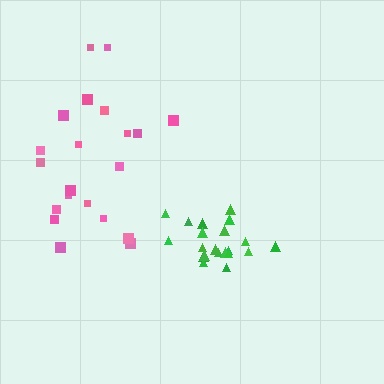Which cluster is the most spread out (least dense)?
Pink.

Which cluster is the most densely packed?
Green.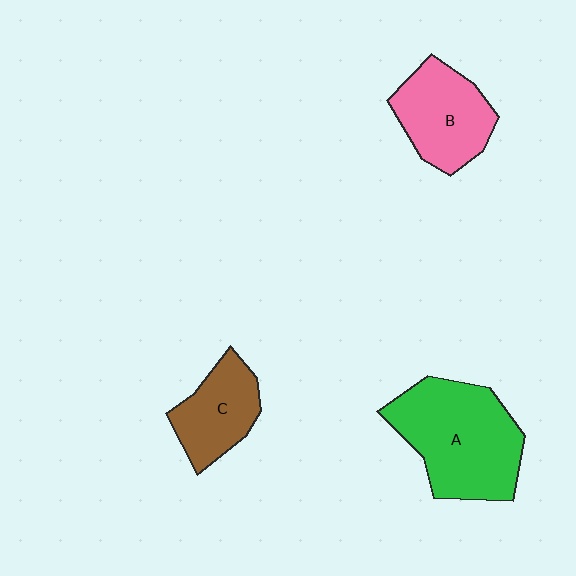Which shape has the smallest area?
Shape C (brown).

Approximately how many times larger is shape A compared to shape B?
Approximately 1.5 times.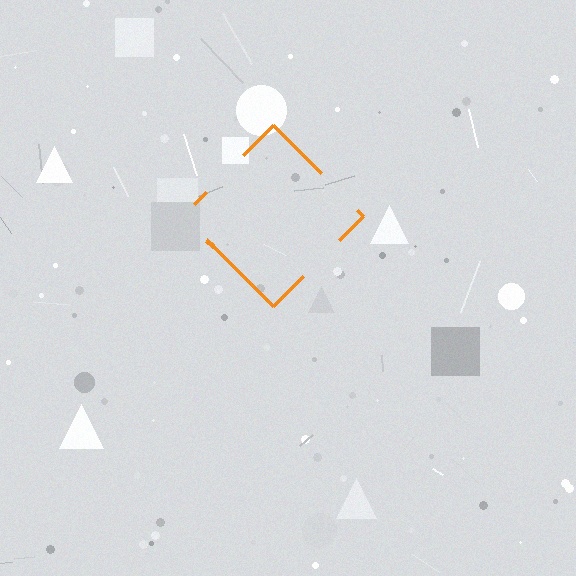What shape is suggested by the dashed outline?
The dashed outline suggests a diamond.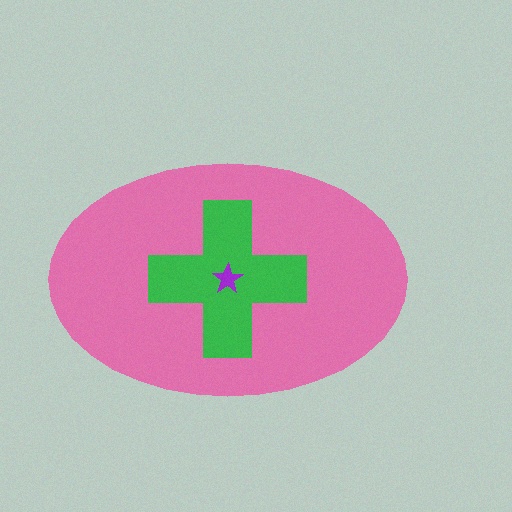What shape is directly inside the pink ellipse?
The green cross.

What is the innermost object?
The purple star.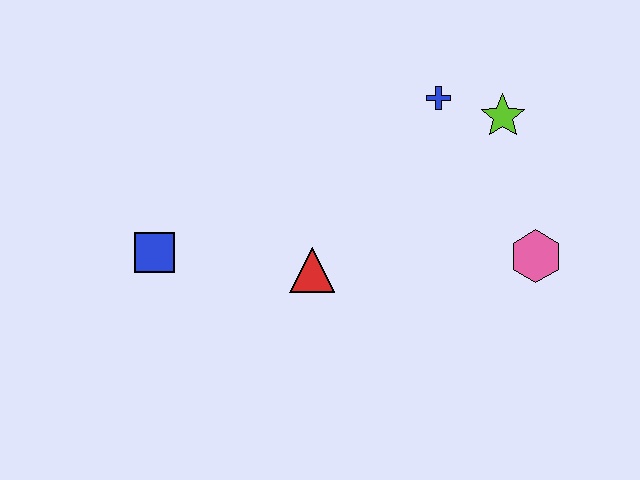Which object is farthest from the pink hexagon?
The blue square is farthest from the pink hexagon.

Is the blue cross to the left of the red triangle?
No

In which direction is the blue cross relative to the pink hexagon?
The blue cross is above the pink hexagon.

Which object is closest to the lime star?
The blue cross is closest to the lime star.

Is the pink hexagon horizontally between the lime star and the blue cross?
No